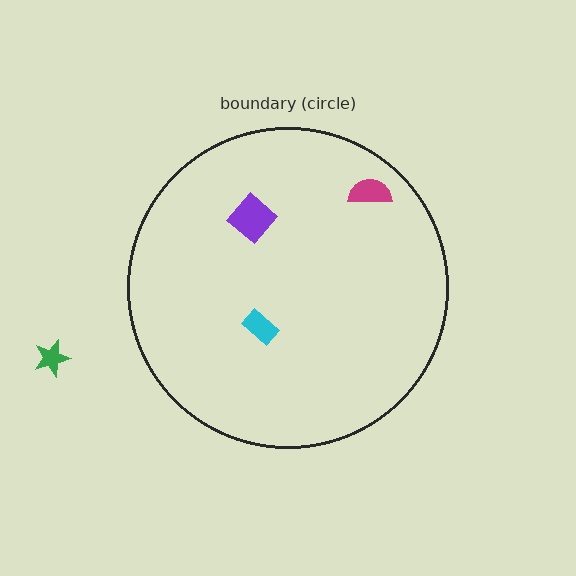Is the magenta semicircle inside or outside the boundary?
Inside.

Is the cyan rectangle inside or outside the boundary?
Inside.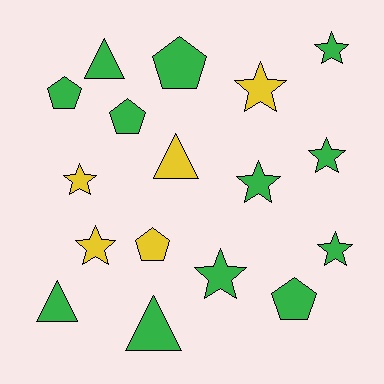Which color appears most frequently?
Green, with 12 objects.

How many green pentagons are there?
There are 4 green pentagons.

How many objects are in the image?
There are 17 objects.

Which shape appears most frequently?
Star, with 8 objects.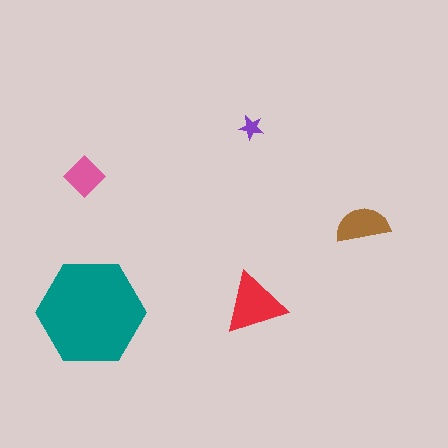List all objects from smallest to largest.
The purple star, the pink diamond, the brown semicircle, the red triangle, the teal hexagon.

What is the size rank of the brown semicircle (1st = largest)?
3rd.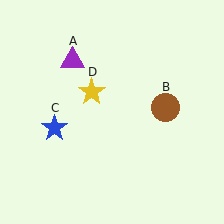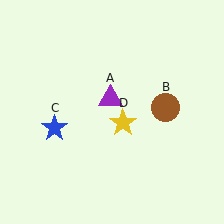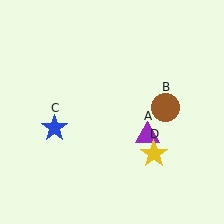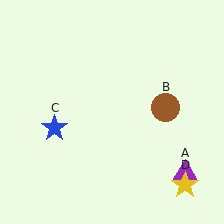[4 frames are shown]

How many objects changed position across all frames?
2 objects changed position: purple triangle (object A), yellow star (object D).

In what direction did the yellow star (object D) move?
The yellow star (object D) moved down and to the right.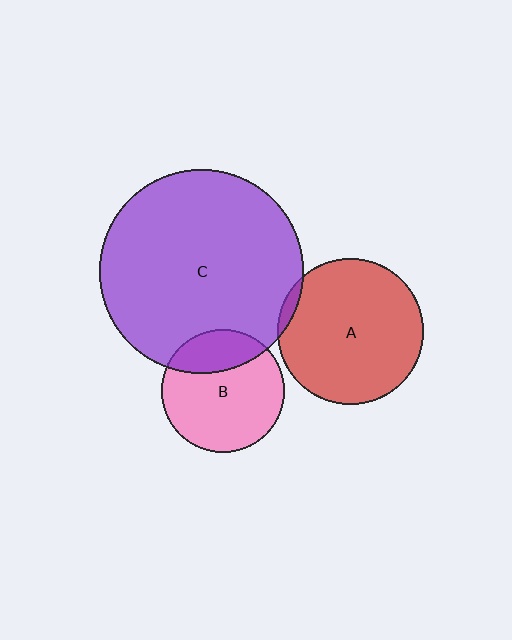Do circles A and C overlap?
Yes.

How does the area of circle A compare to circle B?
Approximately 1.4 times.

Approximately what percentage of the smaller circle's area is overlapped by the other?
Approximately 5%.